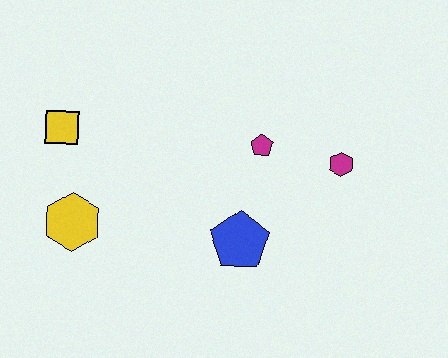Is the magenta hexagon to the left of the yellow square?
No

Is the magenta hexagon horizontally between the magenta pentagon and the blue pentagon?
No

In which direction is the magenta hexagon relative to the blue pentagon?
The magenta hexagon is to the right of the blue pentagon.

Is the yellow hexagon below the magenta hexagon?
Yes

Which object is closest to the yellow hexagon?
The yellow square is closest to the yellow hexagon.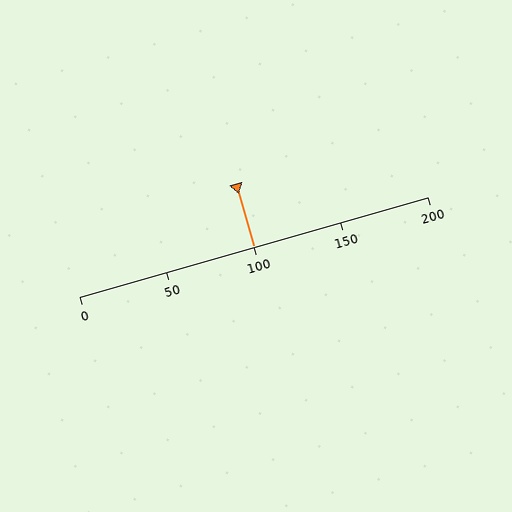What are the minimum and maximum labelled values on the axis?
The axis runs from 0 to 200.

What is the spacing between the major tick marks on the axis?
The major ticks are spaced 50 apart.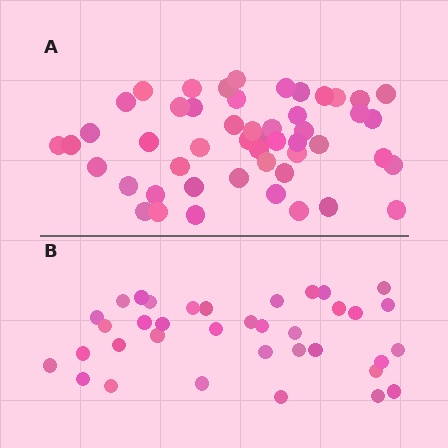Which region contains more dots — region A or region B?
Region A (the top region) has more dots.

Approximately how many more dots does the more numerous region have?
Region A has approximately 15 more dots than region B.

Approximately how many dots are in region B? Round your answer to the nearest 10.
About 40 dots. (The exact count is 36, which rounds to 40.)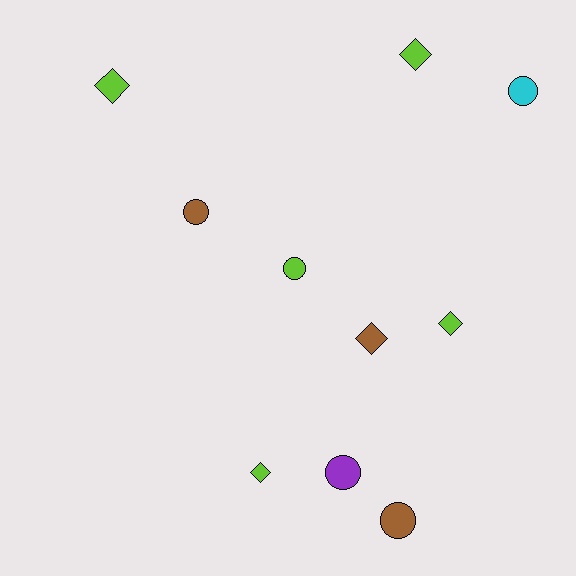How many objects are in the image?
There are 10 objects.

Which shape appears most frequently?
Diamond, with 5 objects.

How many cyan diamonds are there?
There are no cyan diamonds.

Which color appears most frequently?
Lime, with 5 objects.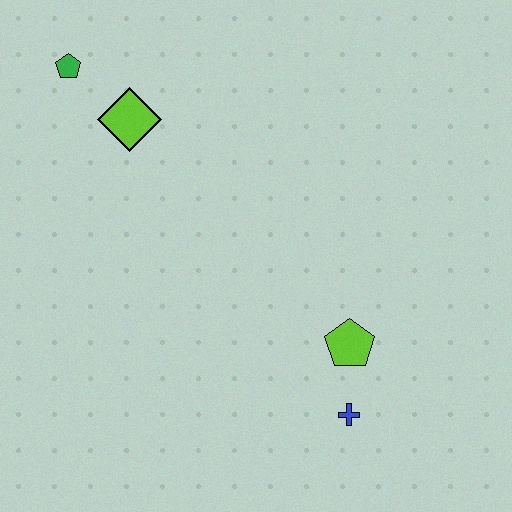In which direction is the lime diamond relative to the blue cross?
The lime diamond is above the blue cross.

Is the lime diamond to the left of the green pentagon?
No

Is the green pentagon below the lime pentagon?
No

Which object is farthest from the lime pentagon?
The green pentagon is farthest from the lime pentagon.